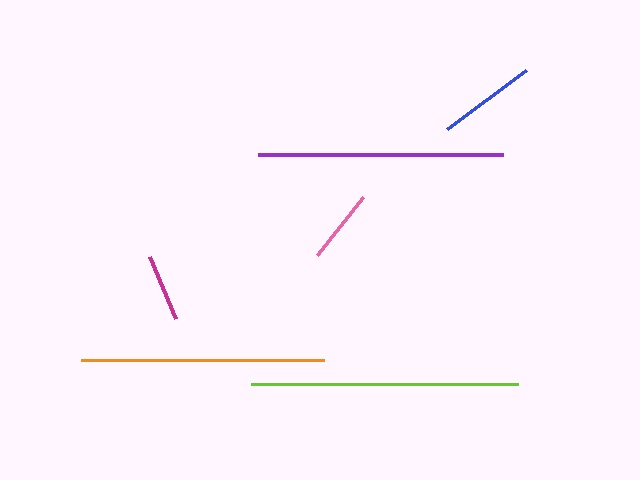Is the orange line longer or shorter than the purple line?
The purple line is longer than the orange line.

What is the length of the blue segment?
The blue segment is approximately 98 pixels long.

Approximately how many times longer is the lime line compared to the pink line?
The lime line is approximately 3.6 times the length of the pink line.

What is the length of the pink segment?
The pink segment is approximately 75 pixels long.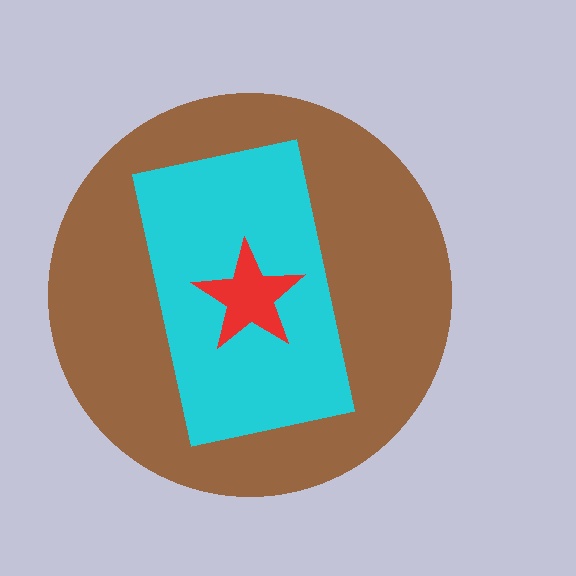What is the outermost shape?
The brown circle.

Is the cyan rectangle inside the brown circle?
Yes.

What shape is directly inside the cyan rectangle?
The red star.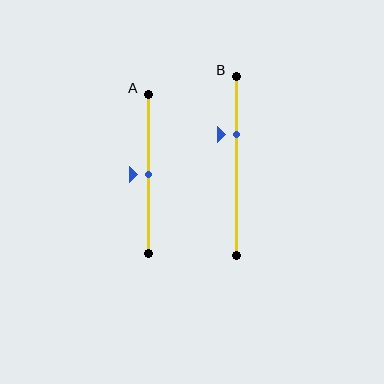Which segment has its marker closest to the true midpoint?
Segment A has its marker closest to the true midpoint.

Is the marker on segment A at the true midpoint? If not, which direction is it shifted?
Yes, the marker on segment A is at the true midpoint.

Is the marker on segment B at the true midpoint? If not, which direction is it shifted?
No, the marker on segment B is shifted upward by about 18% of the segment length.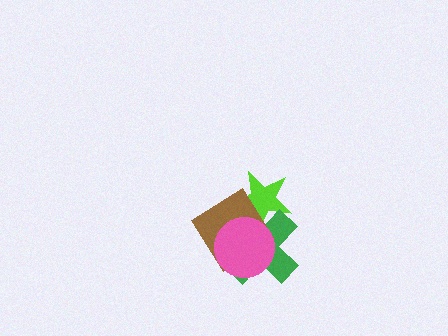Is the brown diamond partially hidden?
Yes, it is partially covered by another shape.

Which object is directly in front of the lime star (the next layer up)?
The green cross is directly in front of the lime star.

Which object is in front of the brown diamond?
The pink circle is in front of the brown diamond.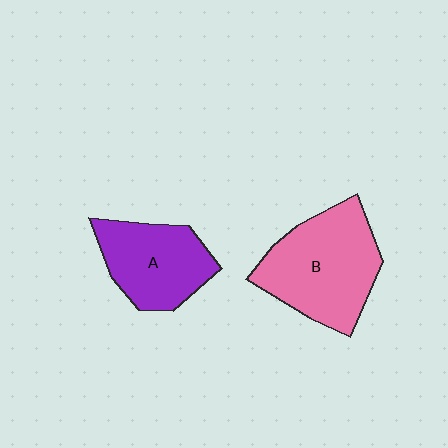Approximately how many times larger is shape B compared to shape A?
Approximately 1.3 times.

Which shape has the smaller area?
Shape A (purple).